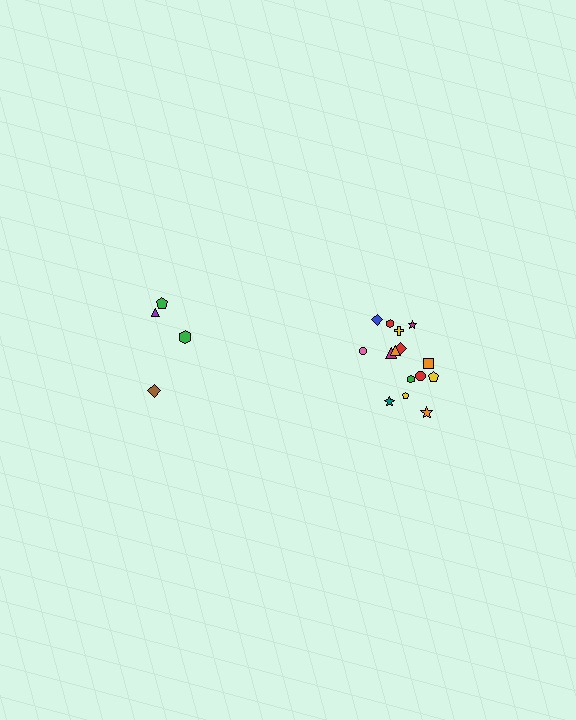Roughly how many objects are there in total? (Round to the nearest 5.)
Roughly 20 objects in total.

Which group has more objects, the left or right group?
The right group.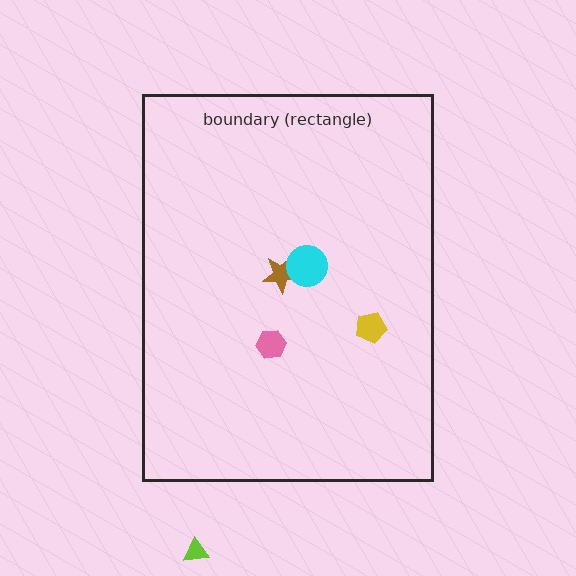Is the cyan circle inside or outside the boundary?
Inside.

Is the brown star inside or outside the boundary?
Inside.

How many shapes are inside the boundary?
4 inside, 1 outside.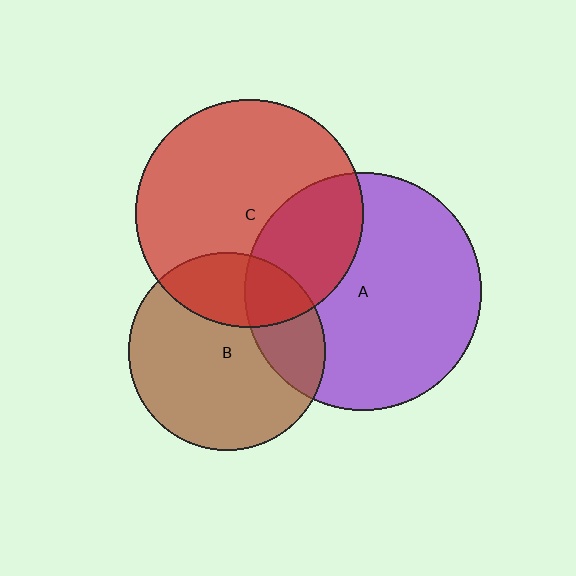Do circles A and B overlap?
Yes.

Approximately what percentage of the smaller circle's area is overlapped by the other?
Approximately 25%.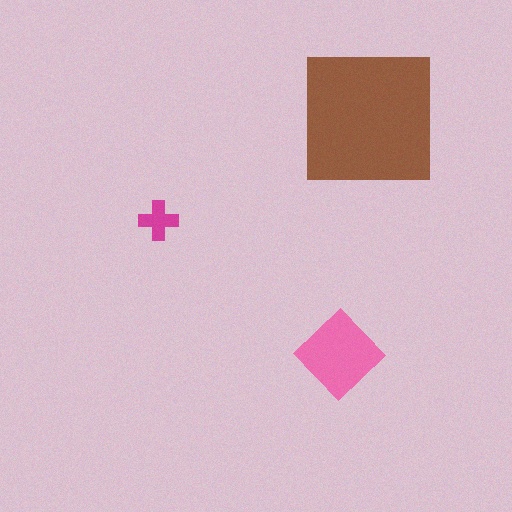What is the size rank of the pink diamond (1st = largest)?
2nd.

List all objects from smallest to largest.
The magenta cross, the pink diamond, the brown square.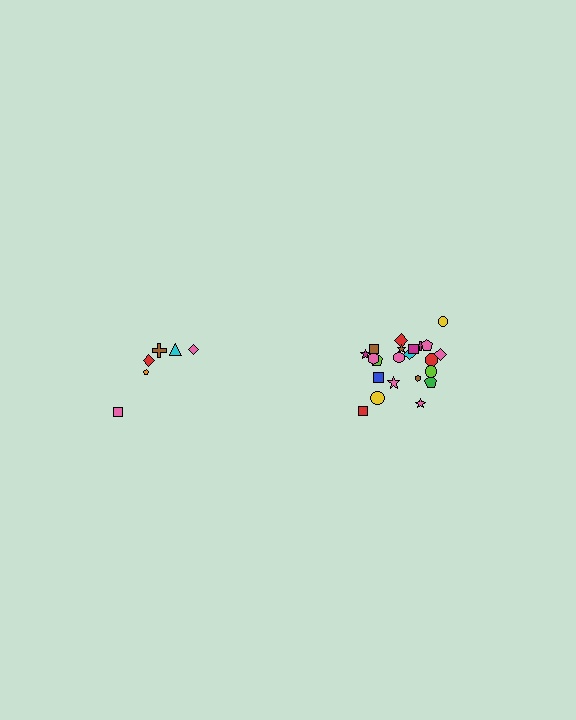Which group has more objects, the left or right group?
The right group.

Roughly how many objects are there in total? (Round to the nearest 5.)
Roughly 30 objects in total.